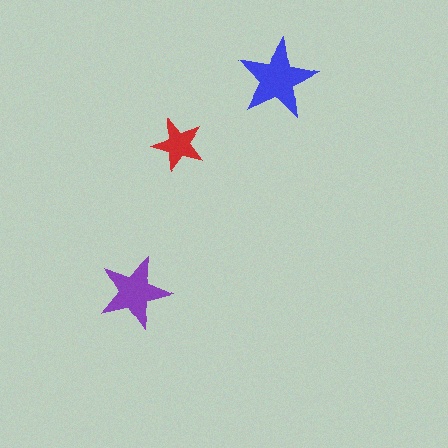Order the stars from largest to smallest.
the blue one, the purple one, the red one.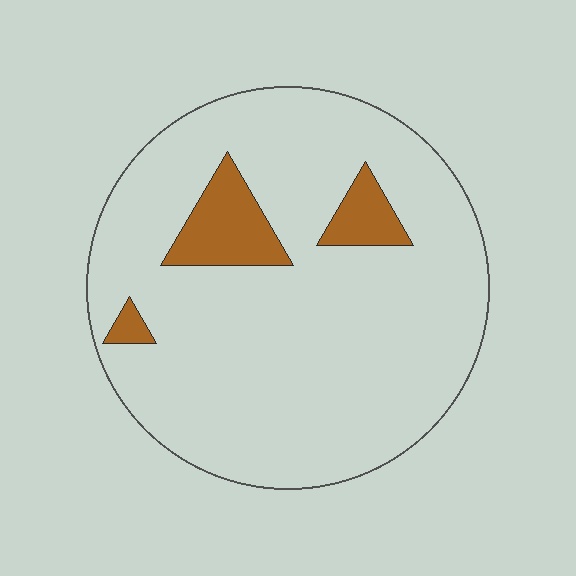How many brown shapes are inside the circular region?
3.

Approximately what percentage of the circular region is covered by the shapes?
Approximately 10%.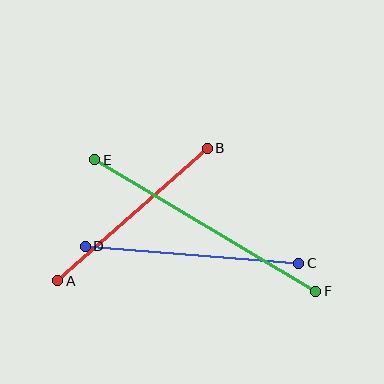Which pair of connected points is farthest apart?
Points E and F are farthest apart.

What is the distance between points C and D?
The distance is approximately 214 pixels.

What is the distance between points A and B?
The distance is approximately 200 pixels.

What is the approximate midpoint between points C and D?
The midpoint is at approximately (192, 255) pixels.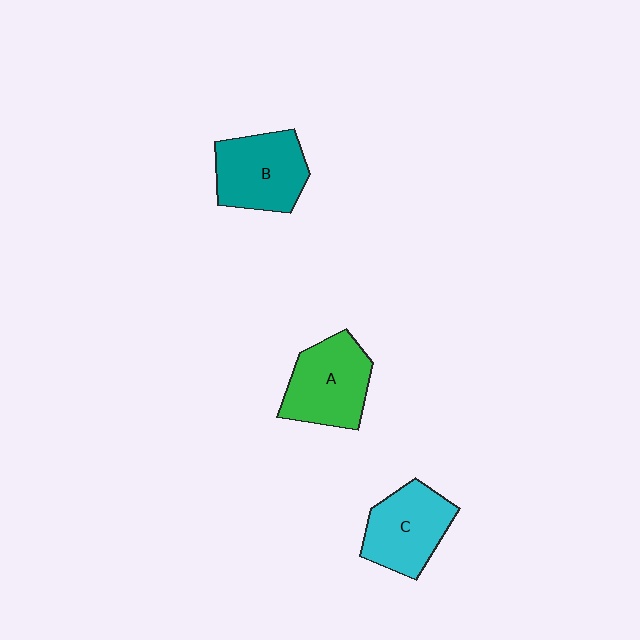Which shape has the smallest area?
Shape C (cyan).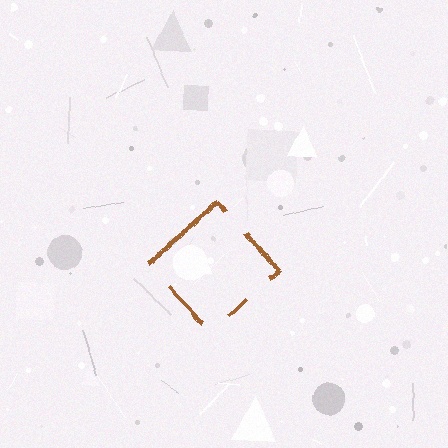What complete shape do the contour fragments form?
The contour fragments form a diamond.